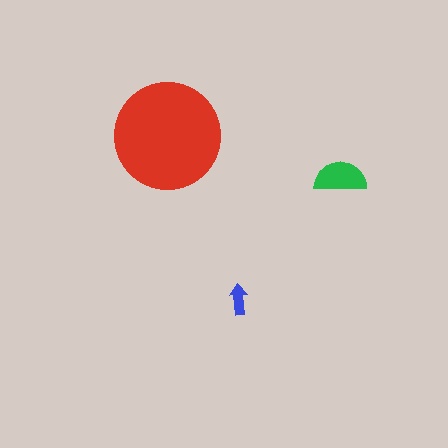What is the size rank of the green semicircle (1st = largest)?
2nd.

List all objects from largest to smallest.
The red circle, the green semicircle, the blue arrow.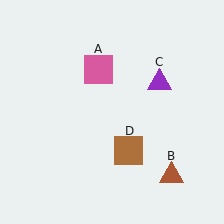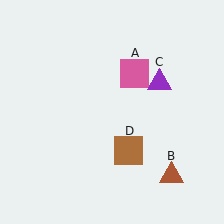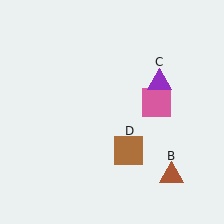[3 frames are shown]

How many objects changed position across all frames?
1 object changed position: pink square (object A).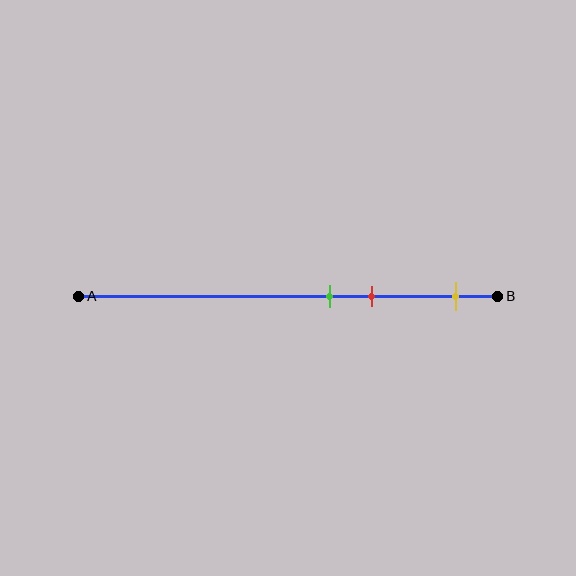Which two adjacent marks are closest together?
The green and red marks are the closest adjacent pair.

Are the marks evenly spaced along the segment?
No, the marks are not evenly spaced.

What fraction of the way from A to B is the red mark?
The red mark is approximately 70% (0.7) of the way from A to B.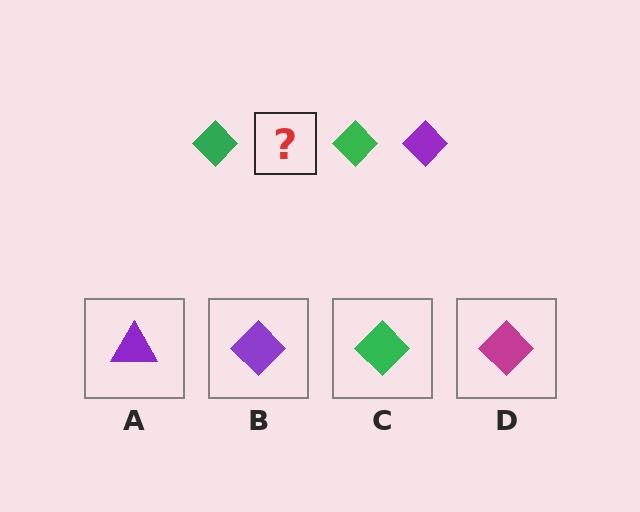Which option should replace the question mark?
Option B.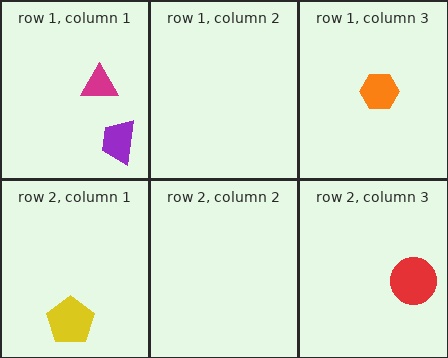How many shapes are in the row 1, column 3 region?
1.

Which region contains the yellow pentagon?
The row 2, column 1 region.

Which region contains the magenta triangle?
The row 1, column 1 region.